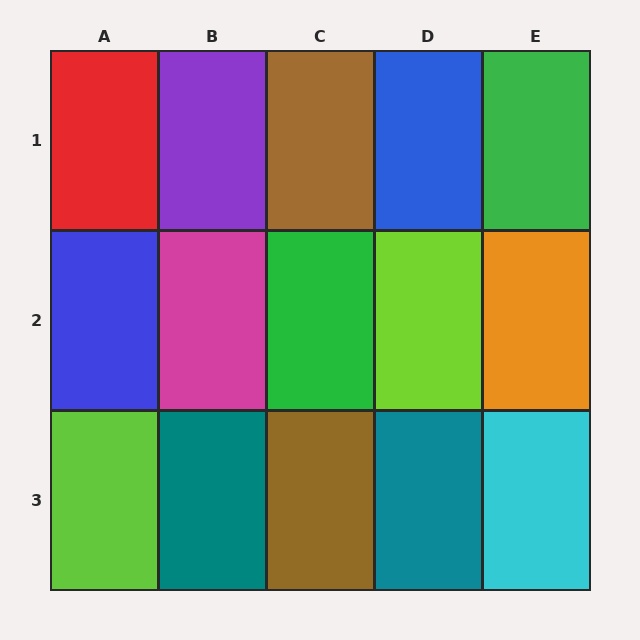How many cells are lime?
2 cells are lime.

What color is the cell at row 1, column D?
Blue.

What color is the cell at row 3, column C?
Brown.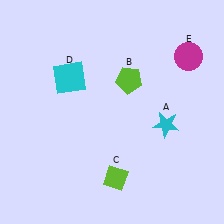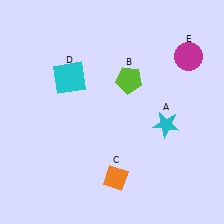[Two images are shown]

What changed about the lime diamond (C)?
In Image 1, C is lime. In Image 2, it changed to orange.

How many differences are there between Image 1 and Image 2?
There is 1 difference between the two images.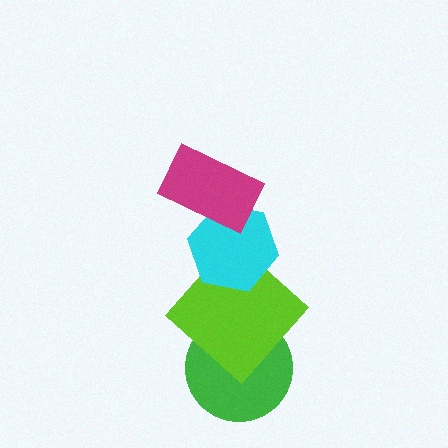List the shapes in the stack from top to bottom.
From top to bottom: the magenta rectangle, the cyan hexagon, the lime diamond, the green circle.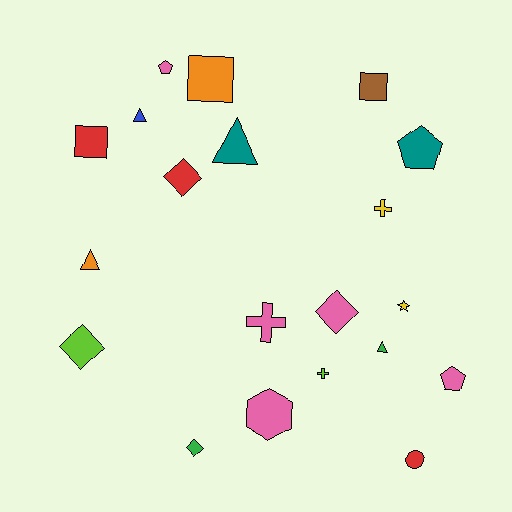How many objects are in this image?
There are 20 objects.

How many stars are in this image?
There is 1 star.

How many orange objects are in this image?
There are 2 orange objects.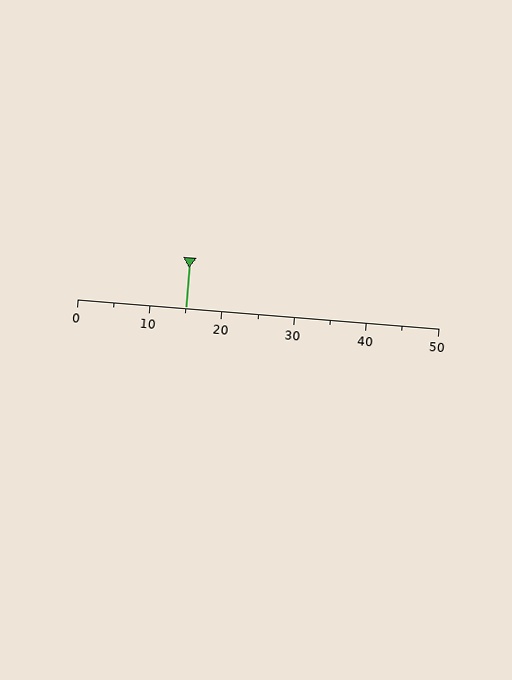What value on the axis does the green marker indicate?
The marker indicates approximately 15.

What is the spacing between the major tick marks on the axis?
The major ticks are spaced 10 apart.